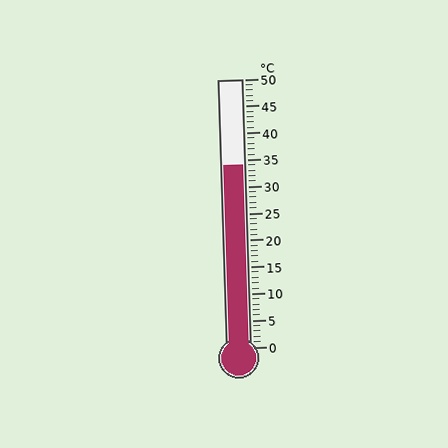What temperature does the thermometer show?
The thermometer shows approximately 34°C.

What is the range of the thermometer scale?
The thermometer scale ranges from 0°C to 50°C.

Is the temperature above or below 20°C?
The temperature is above 20°C.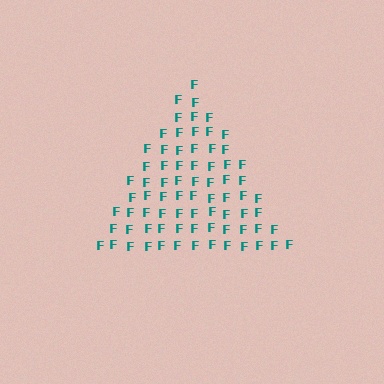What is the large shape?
The large shape is a triangle.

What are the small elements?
The small elements are letter F's.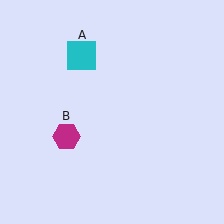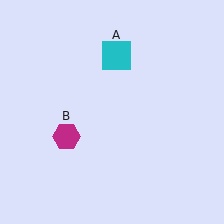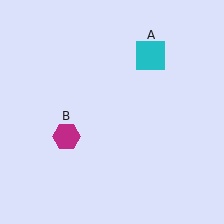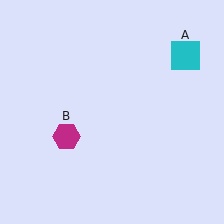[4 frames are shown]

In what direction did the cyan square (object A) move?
The cyan square (object A) moved right.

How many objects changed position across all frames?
1 object changed position: cyan square (object A).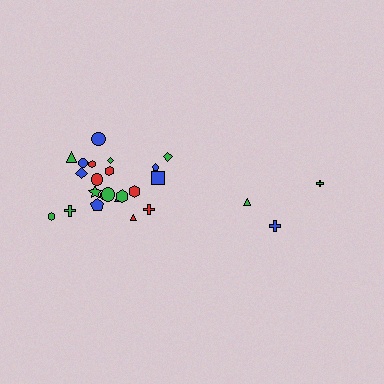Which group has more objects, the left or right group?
The left group.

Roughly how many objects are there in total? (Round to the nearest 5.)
Roughly 25 objects in total.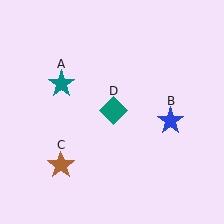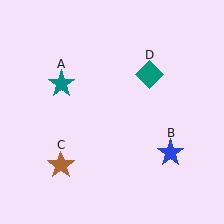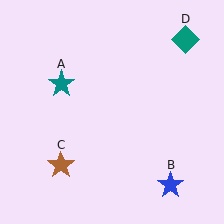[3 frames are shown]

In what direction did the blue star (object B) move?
The blue star (object B) moved down.